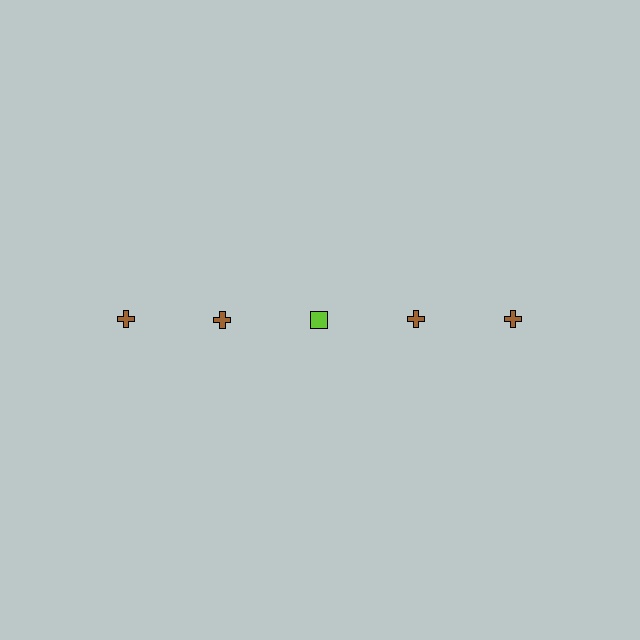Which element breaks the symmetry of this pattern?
The lime square in the top row, center column breaks the symmetry. All other shapes are brown crosses.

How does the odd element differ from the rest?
It differs in both color (lime instead of brown) and shape (square instead of cross).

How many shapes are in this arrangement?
There are 5 shapes arranged in a grid pattern.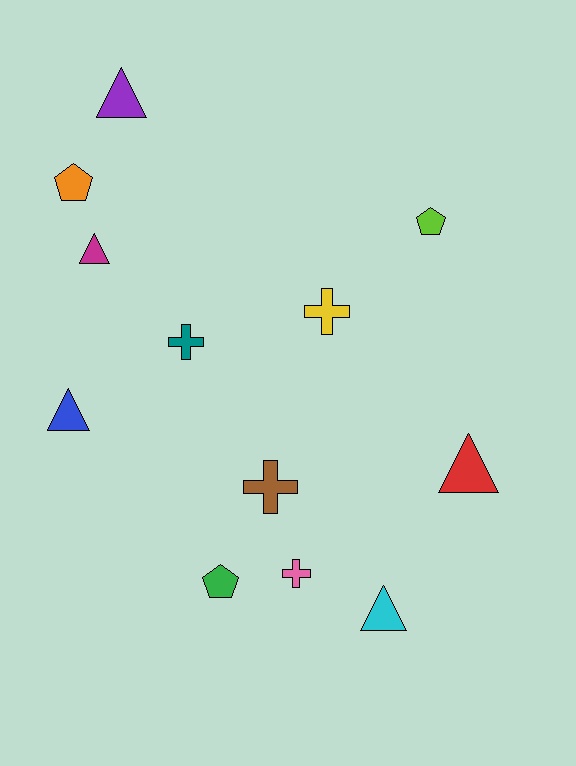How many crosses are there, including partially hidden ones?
There are 4 crosses.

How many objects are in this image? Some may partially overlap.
There are 12 objects.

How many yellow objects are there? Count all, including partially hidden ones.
There is 1 yellow object.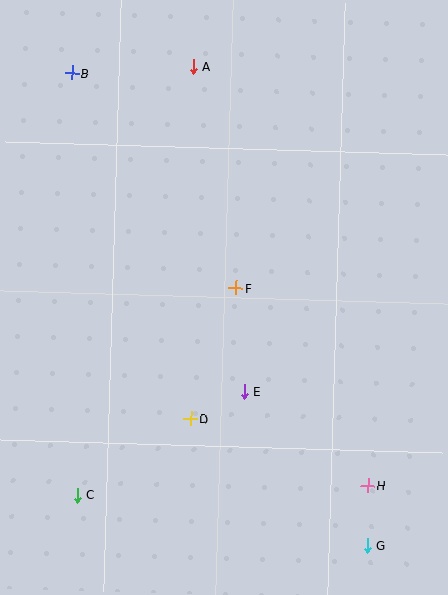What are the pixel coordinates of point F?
Point F is at (236, 288).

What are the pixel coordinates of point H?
Point H is at (368, 486).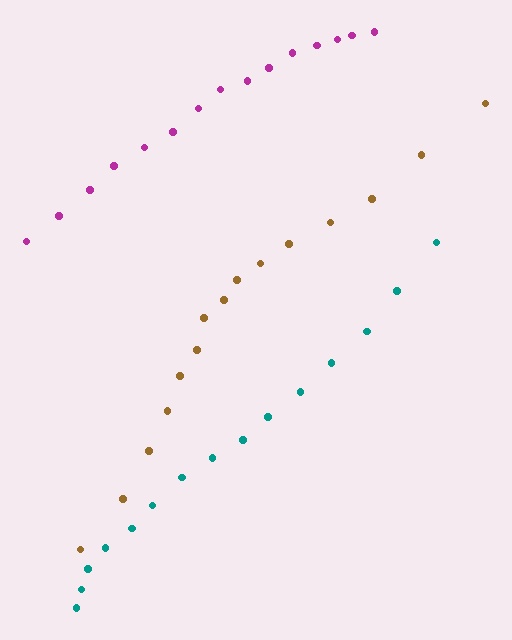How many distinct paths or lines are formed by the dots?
There are 3 distinct paths.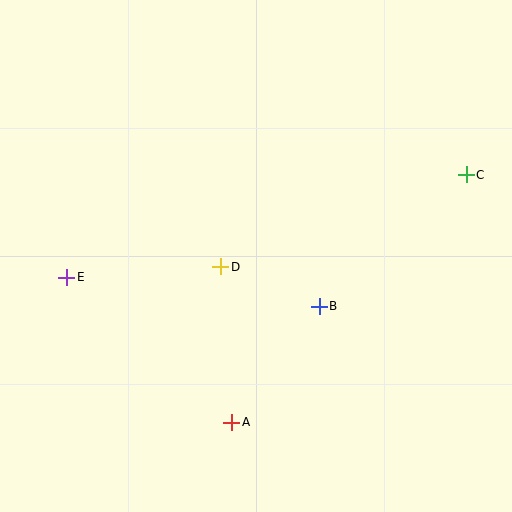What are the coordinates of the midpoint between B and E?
The midpoint between B and E is at (193, 292).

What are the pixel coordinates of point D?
Point D is at (221, 267).